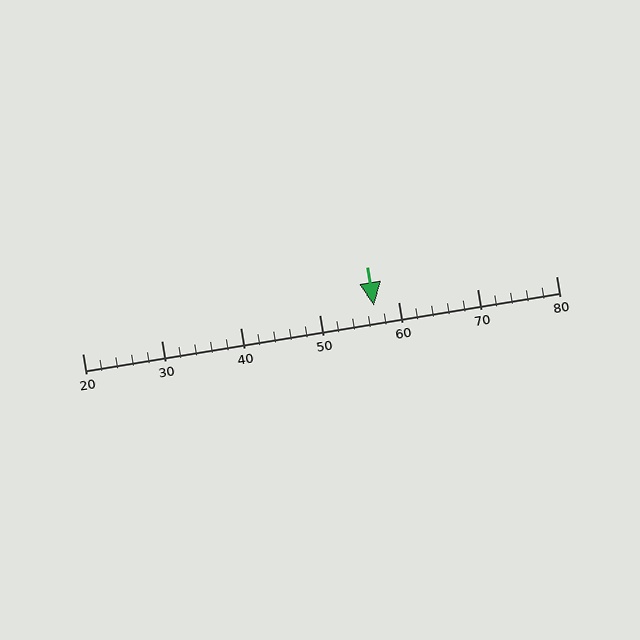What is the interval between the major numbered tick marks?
The major tick marks are spaced 10 units apart.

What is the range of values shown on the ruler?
The ruler shows values from 20 to 80.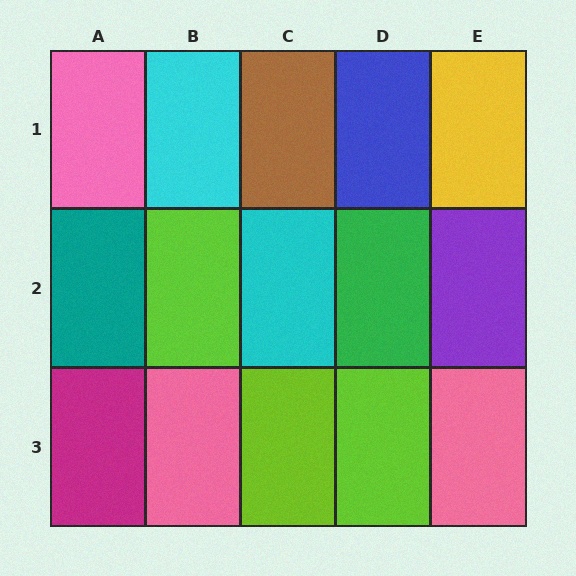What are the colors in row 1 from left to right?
Pink, cyan, brown, blue, yellow.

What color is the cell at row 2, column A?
Teal.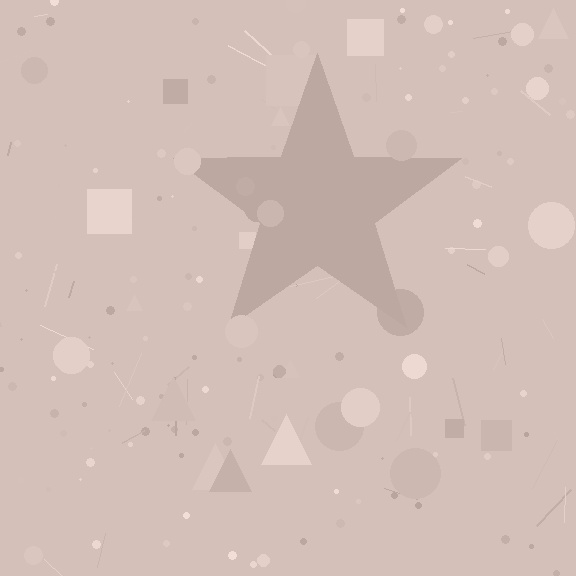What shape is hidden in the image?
A star is hidden in the image.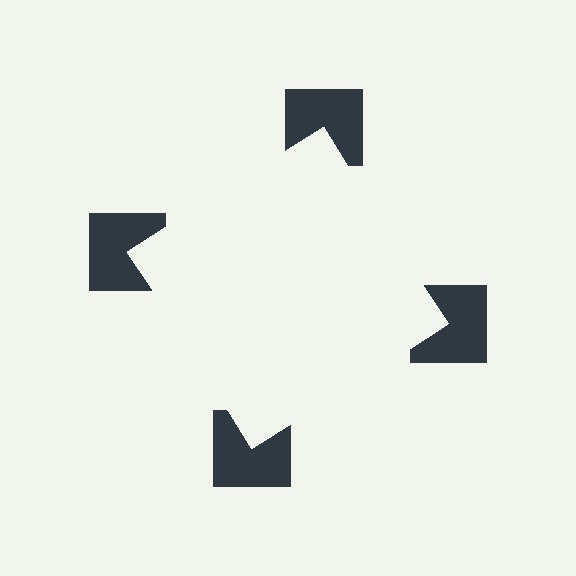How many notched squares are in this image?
There are 4 — one at each vertex of the illusory square.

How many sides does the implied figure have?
4 sides.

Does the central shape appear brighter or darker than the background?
It typically appears slightly brighter than the background, even though no actual brightness change is drawn.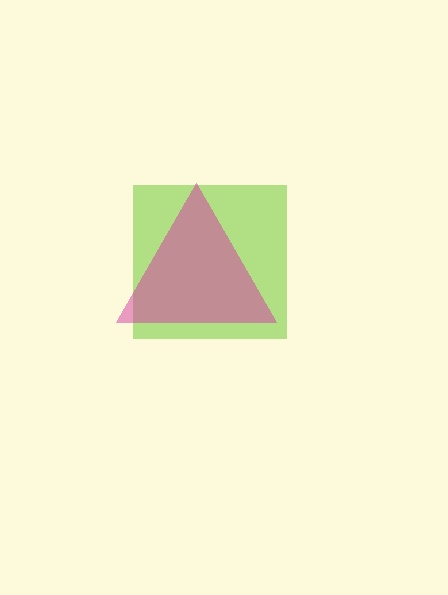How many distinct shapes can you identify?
There are 2 distinct shapes: a lime square, a magenta triangle.